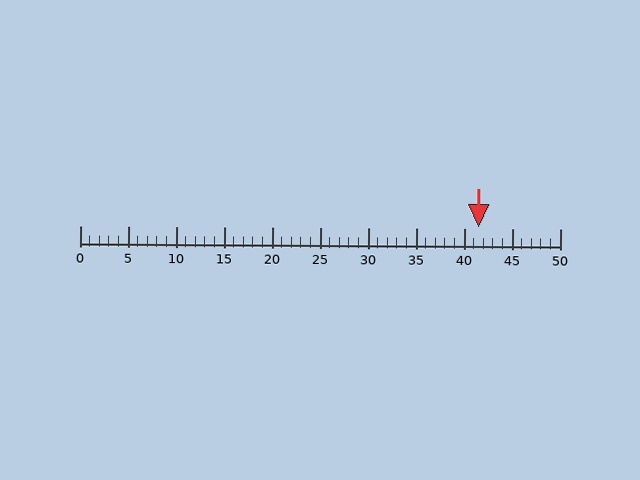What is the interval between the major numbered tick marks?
The major tick marks are spaced 5 units apart.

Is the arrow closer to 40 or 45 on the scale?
The arrow is closer to 40.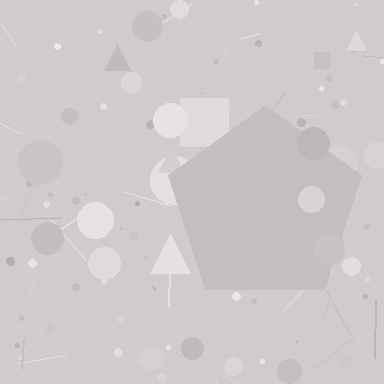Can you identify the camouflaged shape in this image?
The camouflaged shape is a pentagon.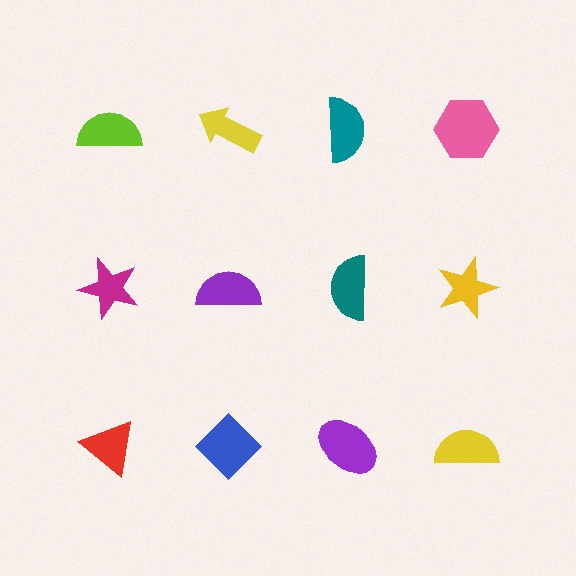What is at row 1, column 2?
A yellow arrow.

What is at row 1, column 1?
A lime semicircle.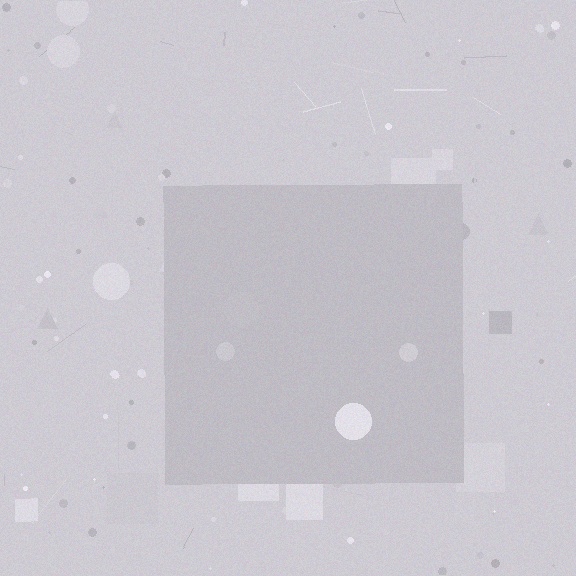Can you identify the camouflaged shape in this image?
The camouflaged shape is a square.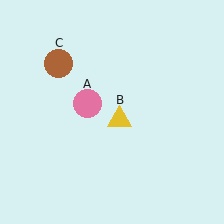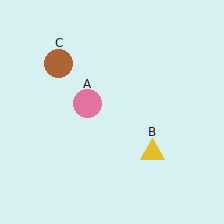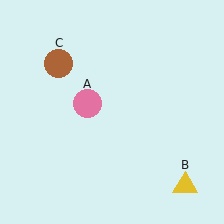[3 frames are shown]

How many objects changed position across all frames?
1 object changed position: yellow triangle (object B).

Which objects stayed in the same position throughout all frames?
Pink circle (object A) and brown circle (object C) remained stationary.